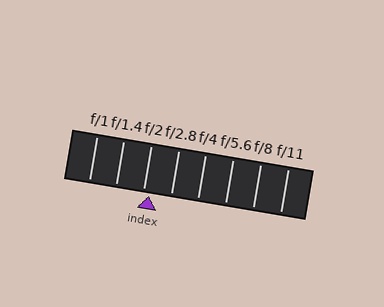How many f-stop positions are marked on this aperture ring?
There are 8 f-stop positions marked.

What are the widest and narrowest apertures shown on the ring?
The widest aperture shown is f/1 and the narrowest is f/11.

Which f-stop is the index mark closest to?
The index mark is closest to f/2.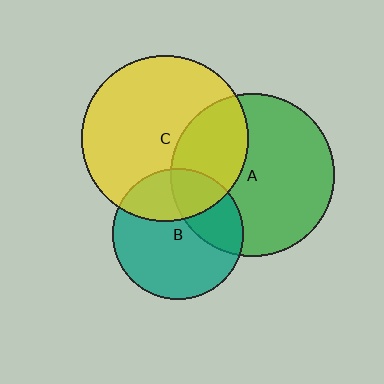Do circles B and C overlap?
Yes.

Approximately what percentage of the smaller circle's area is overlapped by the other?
Approximately 30%.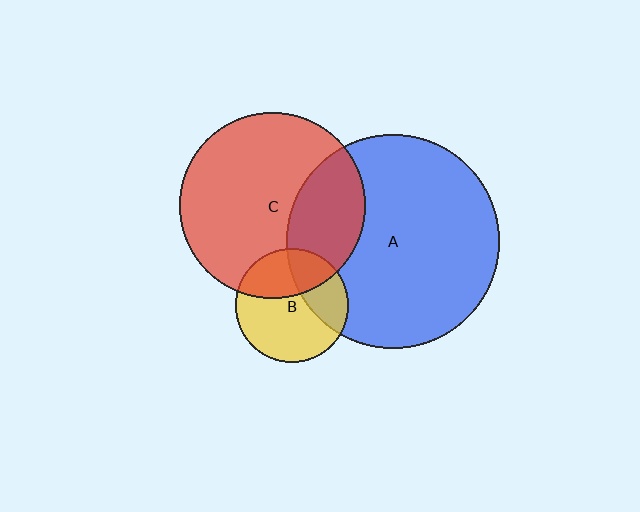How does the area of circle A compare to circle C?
Approximately 1.3 times.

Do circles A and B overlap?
Yes.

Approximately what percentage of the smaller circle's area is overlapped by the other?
Approximately 30%.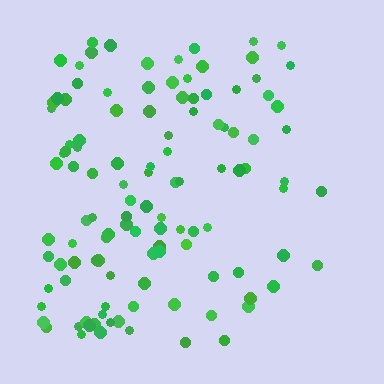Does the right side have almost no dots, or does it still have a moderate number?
Still a moderate number, just noticeably fewer than the left.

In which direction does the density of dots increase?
From right to left, with the left side densest.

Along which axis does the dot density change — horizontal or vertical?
Horizontal.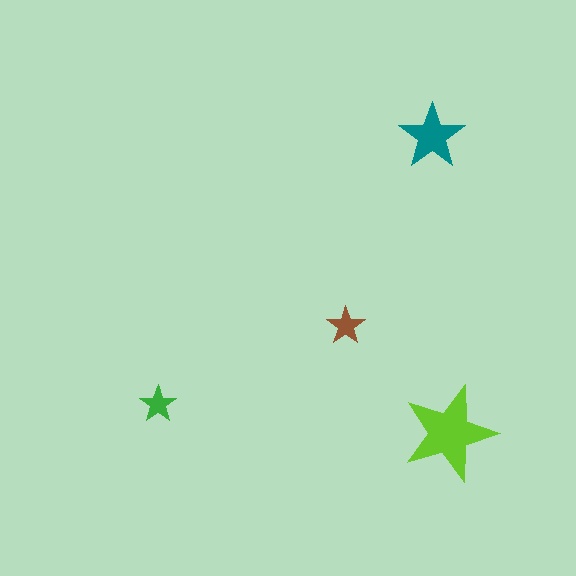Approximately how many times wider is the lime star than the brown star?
About 2.5 times wider.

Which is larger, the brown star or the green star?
The brown one.